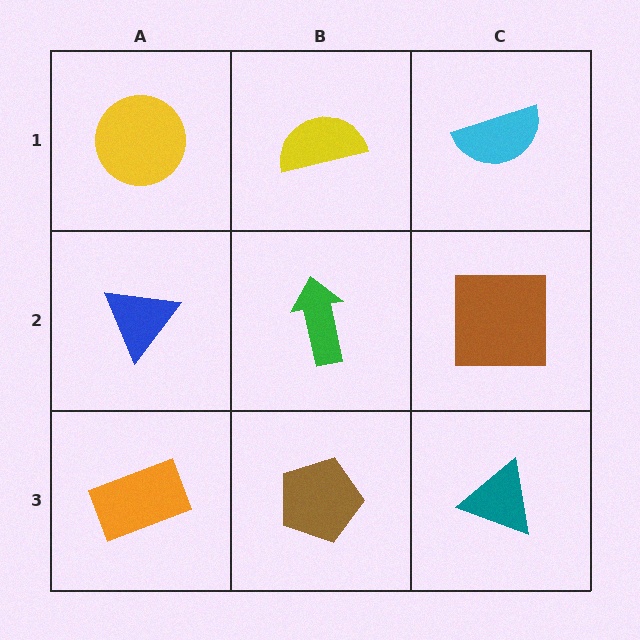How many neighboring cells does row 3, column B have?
3.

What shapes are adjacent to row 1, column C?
A brown square (row 2, column C), a yellow semicircle (row 1, column B).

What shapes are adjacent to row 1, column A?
A blue triangle (row 2, column A), a yellow semicircle (row 1, column B).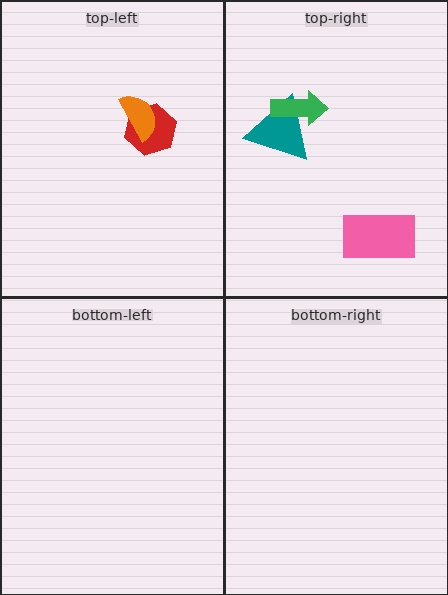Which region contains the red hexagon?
The top-left region.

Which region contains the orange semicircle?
The top-left region.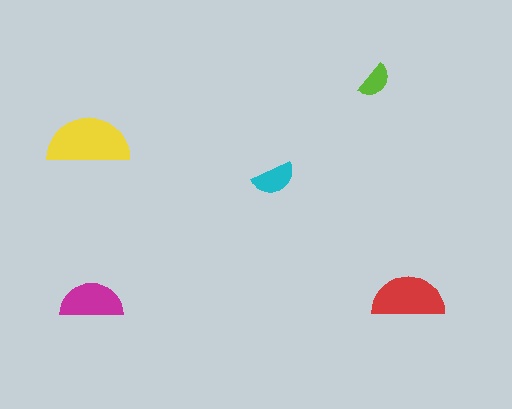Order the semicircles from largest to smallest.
the yellow one, the red one, the magenta one, the cyan one, the lime one.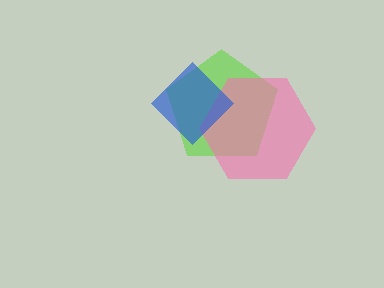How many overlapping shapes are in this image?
There are 3 overlapping shapes in the image.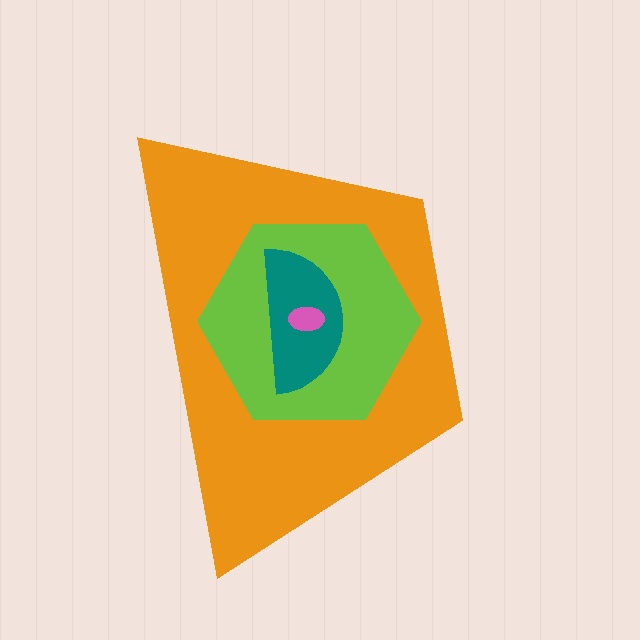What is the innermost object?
The pink ellipse.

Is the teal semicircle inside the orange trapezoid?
Yes.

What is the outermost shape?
The orange trapezoid.